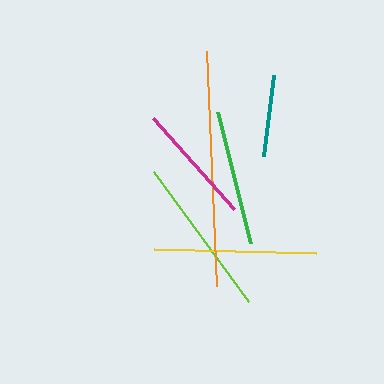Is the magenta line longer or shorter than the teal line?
The magenta line is longer than the teal line.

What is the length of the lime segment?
The lime segment is approximately 161 pixels long.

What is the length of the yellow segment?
The yellow segment is approximately 163 pixels long.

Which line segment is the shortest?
The teal line is the shortest at approximately 81 pixels.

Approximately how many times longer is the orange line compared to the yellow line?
The orange line is approximately 1.4 times the length of the yellow line.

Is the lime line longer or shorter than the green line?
The lime line is longer than the green line.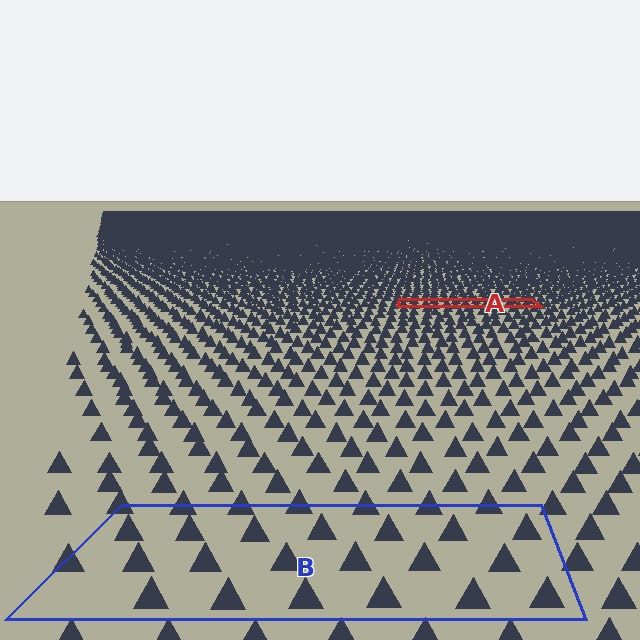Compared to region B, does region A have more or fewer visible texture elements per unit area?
Region A has more texture elements per unit area — they are packed more densely because it is farther away.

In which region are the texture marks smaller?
The texture marks are smaller in region A, because it is farther away.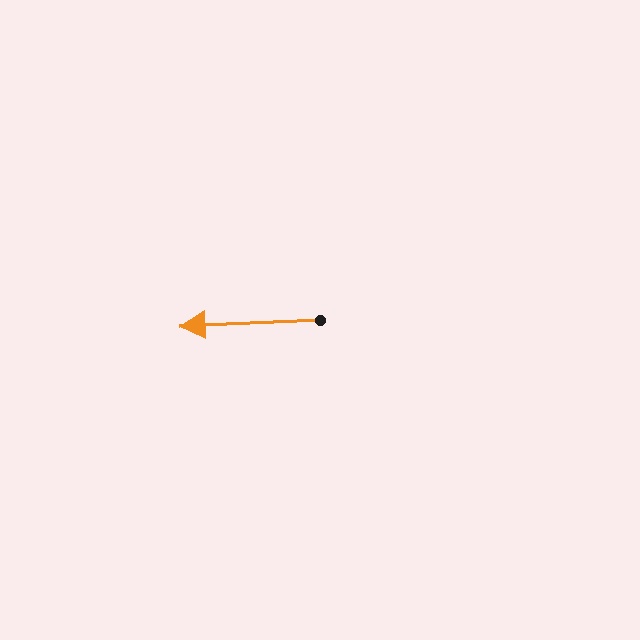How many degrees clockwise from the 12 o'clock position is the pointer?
Approximately 268 degrees.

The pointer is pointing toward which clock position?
Roughly 9 o'clock.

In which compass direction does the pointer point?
West.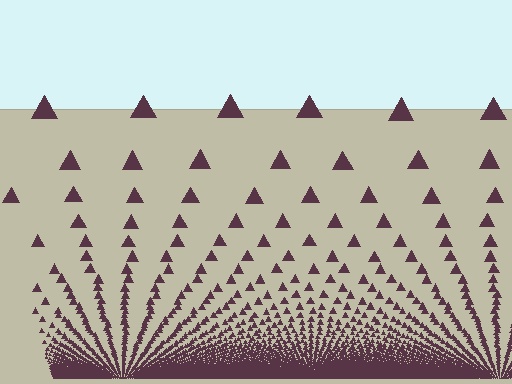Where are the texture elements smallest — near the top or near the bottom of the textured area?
Near the bottom.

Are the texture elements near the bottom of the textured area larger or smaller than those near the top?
Smaller. The gradient is inverted — elements near the bottom are smaller and denser.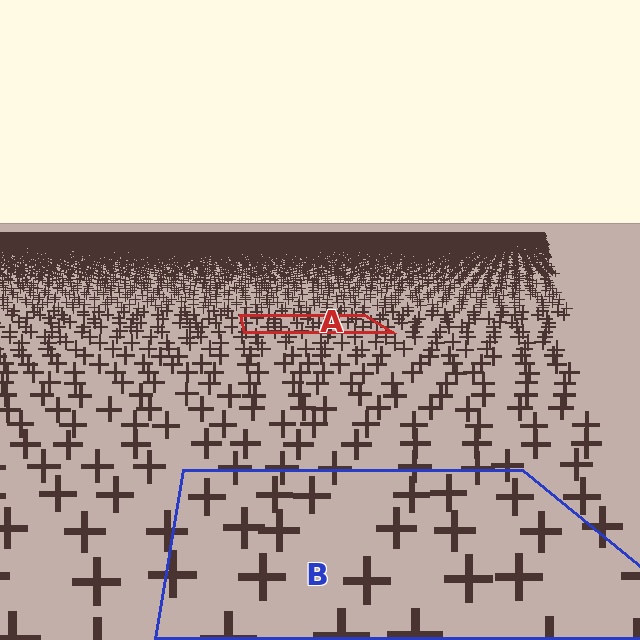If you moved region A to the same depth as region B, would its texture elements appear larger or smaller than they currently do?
They would appear larger. At a closer depth, the same texture elements are projected at a bigger on-screen size.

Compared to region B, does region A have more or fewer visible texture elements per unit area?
Region A has more texture elements per unit area — they are packed more densely because it is farther away.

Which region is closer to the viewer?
Region B is closer. The texture elements there are larger and more spread out.